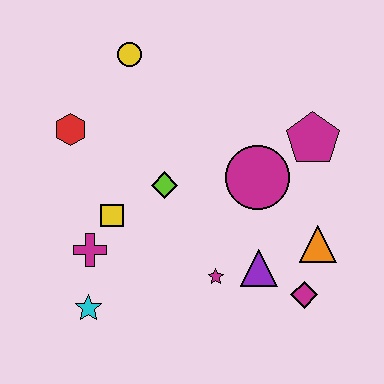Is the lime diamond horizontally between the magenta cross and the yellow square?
No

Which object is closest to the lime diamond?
The yellow square is closest to the lime diamond.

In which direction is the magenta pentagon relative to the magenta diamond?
The magenta pentagon is above the magenta diamond.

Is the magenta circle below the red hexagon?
Yes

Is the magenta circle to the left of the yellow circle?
No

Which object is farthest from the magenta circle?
The cyan star is farthest from the magenta circle.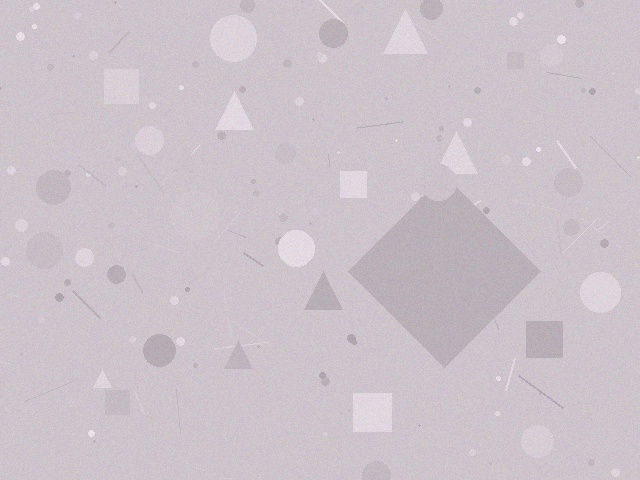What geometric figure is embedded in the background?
A diamond is embedded in the background.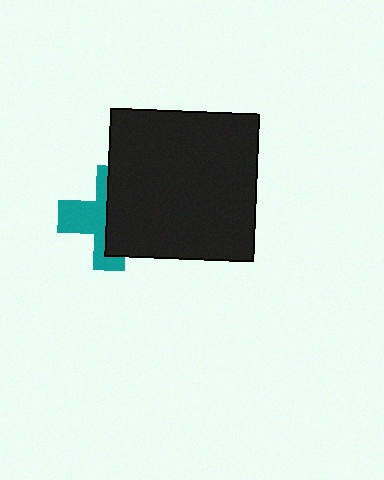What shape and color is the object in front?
The object in front is a black square.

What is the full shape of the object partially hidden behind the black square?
The partially hidden object is a teal cross.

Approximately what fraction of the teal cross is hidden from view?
Roughly 53% of the teal cross is hidden behind the black square.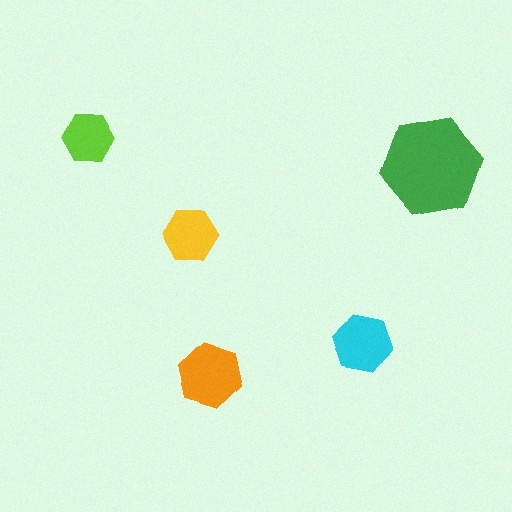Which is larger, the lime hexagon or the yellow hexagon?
The yellow one.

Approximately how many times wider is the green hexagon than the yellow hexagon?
About 2 times wider.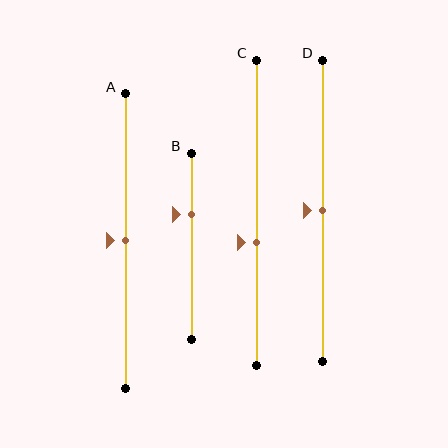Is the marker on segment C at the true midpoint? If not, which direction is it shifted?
No, the marker on segment C is shifted downward by about 10% of the segment length.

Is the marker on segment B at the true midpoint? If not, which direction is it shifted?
No, the marker on segment B is shifted upward by about 17% of the segment length.